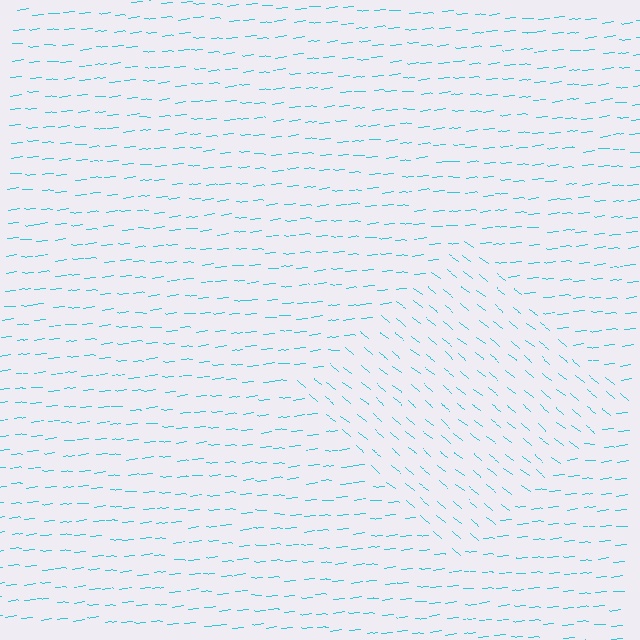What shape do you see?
I see a diamond.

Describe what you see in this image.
The image is filled with small cyan line segments. A diamond region in the image has lines oriented differently from the surrounding lines, creating a visible texture boundary.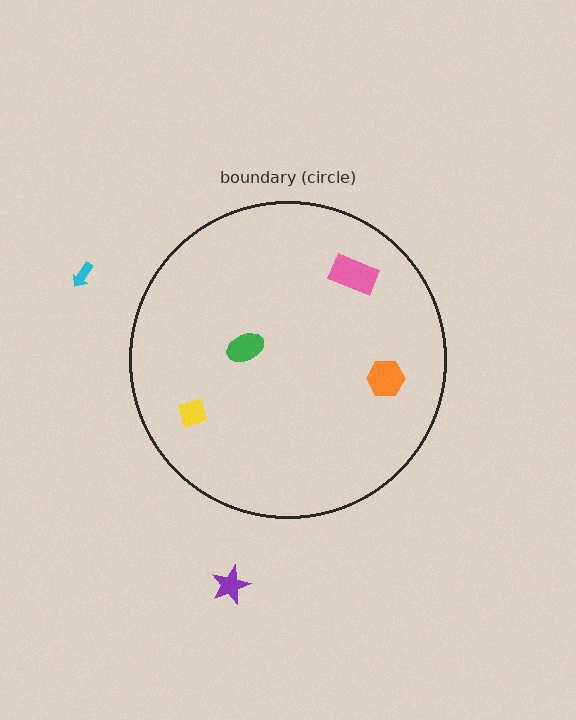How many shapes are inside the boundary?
4 inside, 2 outside.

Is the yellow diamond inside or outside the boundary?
Inside.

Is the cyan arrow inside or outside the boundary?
Outside.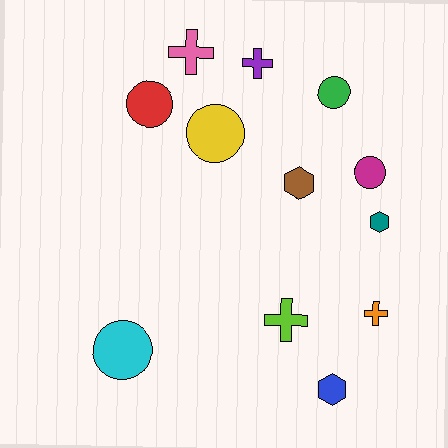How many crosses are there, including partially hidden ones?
There are 4 crosses.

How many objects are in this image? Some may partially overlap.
There are 12 objects.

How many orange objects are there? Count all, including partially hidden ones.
There is 1 orange object.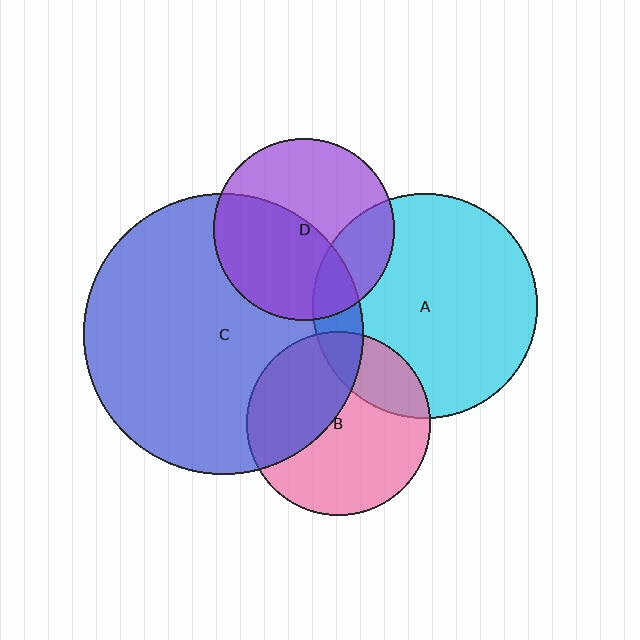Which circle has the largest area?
Circle C (blue).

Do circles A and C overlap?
Yes.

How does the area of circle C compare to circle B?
Approximately 2.3 times.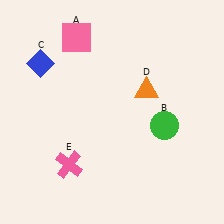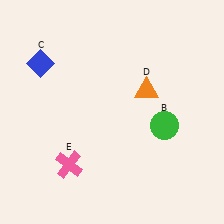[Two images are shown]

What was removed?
The pink square (A) was removed in Image 2.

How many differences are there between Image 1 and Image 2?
There is 1 difference between the two images.